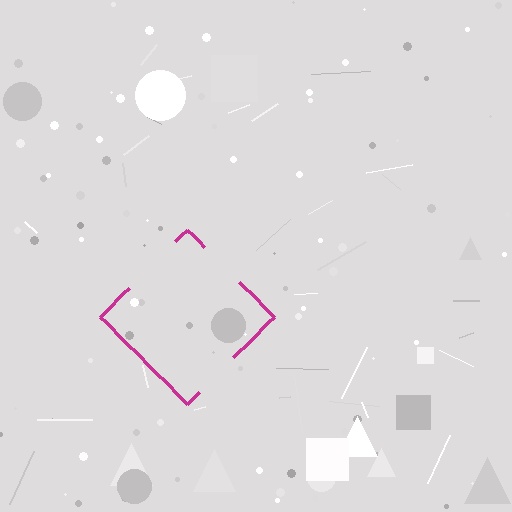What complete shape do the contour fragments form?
The contour fragments form a diamond.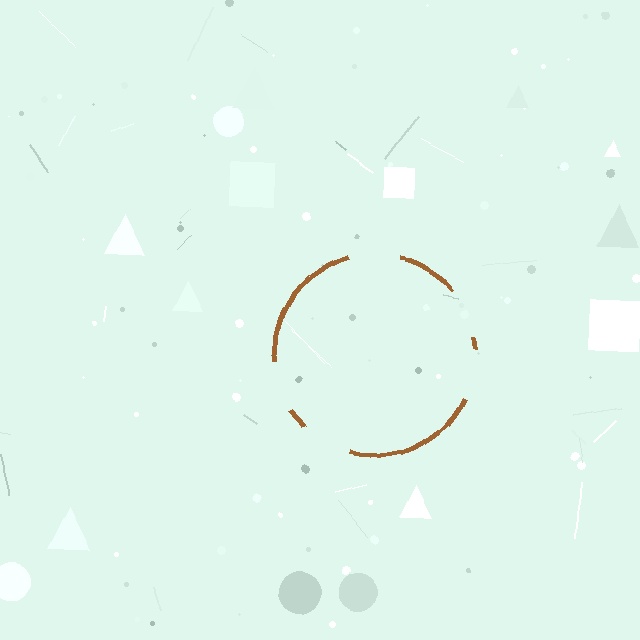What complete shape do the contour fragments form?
The contour fragments form a circle.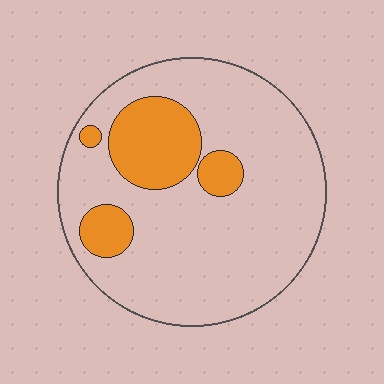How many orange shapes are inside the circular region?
4.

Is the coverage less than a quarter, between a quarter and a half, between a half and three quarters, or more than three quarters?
Less than a quarter.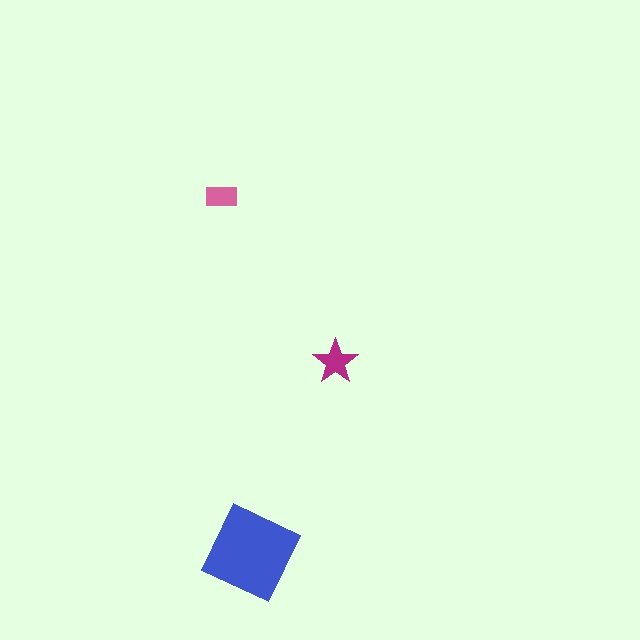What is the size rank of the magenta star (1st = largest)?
2nd.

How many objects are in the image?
There are 3 objects in the image.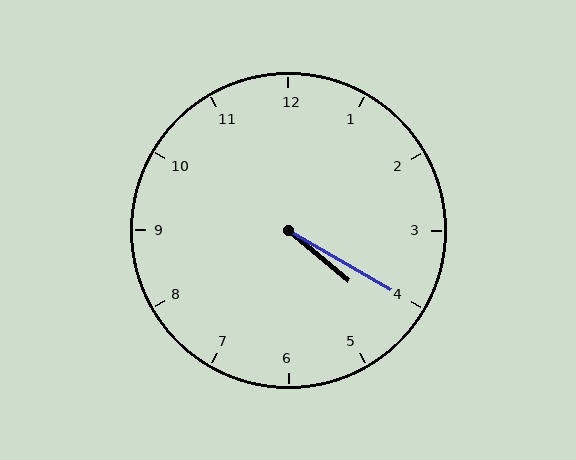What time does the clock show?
4:20.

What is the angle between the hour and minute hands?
Approximately 10 degrees.